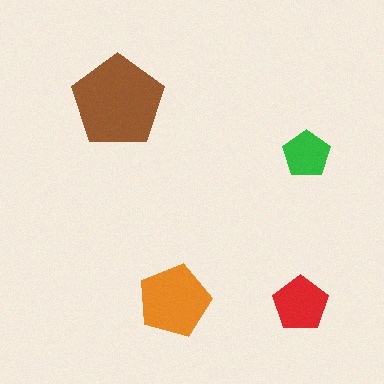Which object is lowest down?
The red pentagon is bottommost.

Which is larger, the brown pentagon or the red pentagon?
The brown one.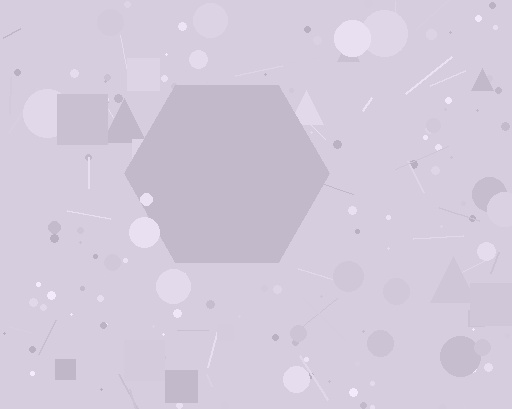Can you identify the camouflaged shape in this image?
The camouflaged shape is a hexagon.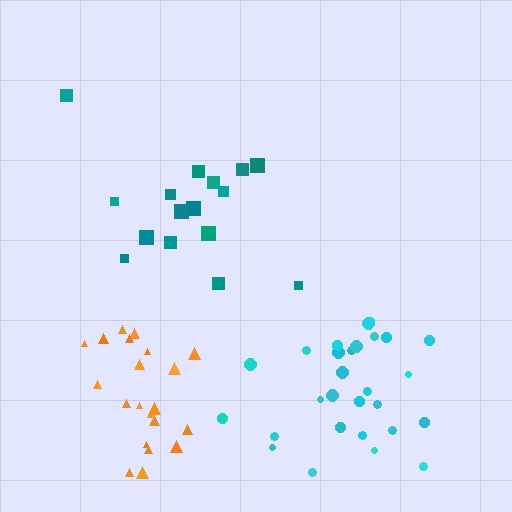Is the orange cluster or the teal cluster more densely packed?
Orange.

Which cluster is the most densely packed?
Cyan.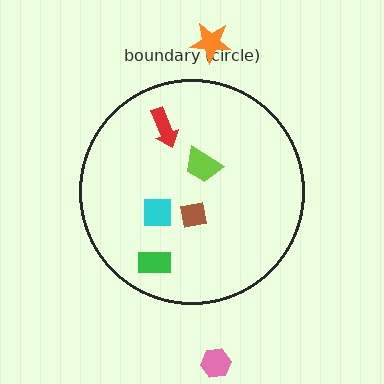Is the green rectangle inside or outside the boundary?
Inside.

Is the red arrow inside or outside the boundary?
Inside.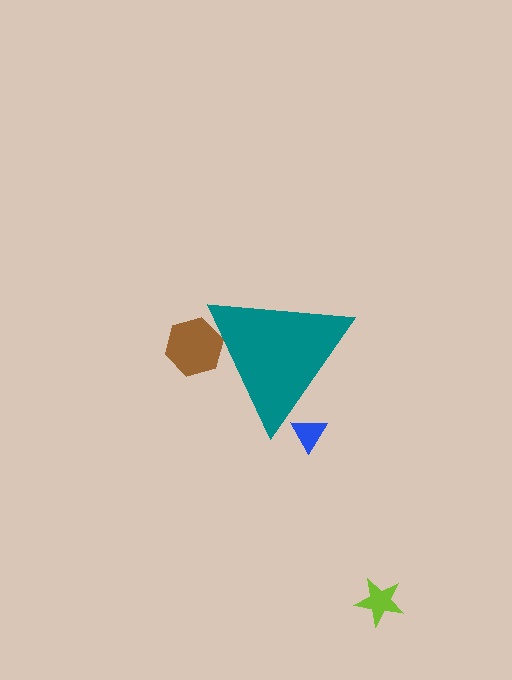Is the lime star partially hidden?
No, the lime star is fully visible.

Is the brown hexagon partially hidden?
Yes, the brown hexagon is partially hidden behind the teal triangle.